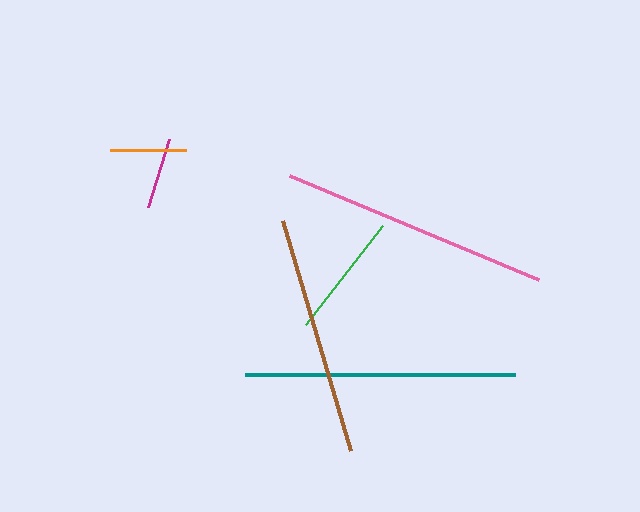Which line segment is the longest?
The pink line is the longest at approximately 270 pixels.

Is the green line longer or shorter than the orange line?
The green line is longer than the orange line.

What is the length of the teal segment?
The teal segment is approximately 270 pixels long.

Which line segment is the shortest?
The magenta line is the shortest at approximately 71 pixels.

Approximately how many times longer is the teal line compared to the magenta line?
The teal line is approximately 3.8 times the length of the magenta line.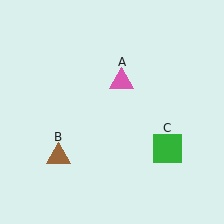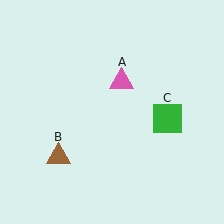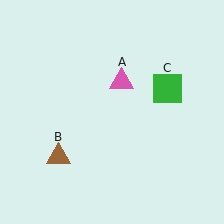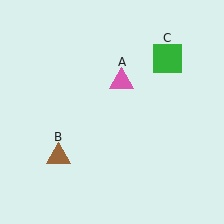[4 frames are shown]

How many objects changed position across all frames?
1 object changed position: green square (object C).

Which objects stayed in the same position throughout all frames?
Pink triangle (object A) and brown triangle (object B) remained stationary.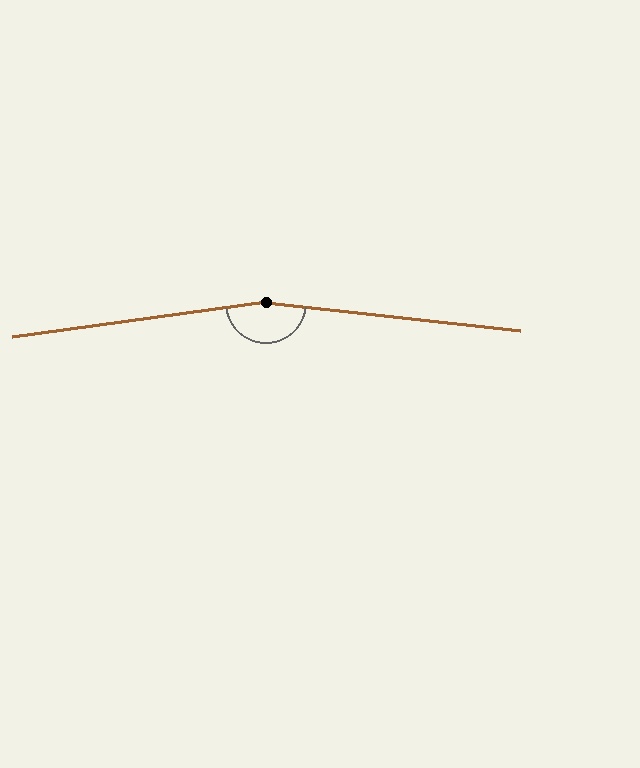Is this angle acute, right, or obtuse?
It is obtuse.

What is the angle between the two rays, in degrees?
Approximately 166 degrees.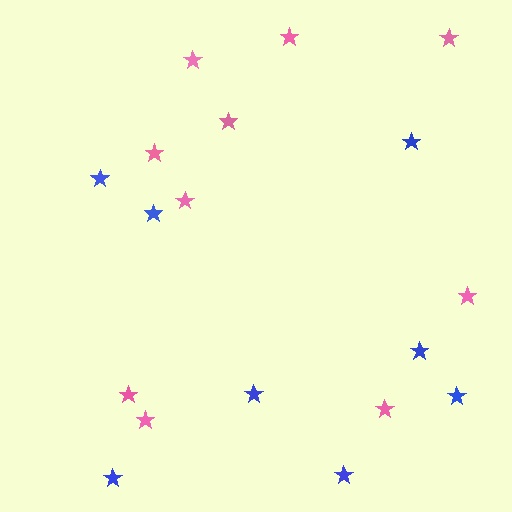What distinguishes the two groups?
There are 2 groups: one group of pink stars (10) and one group of blue stars (8).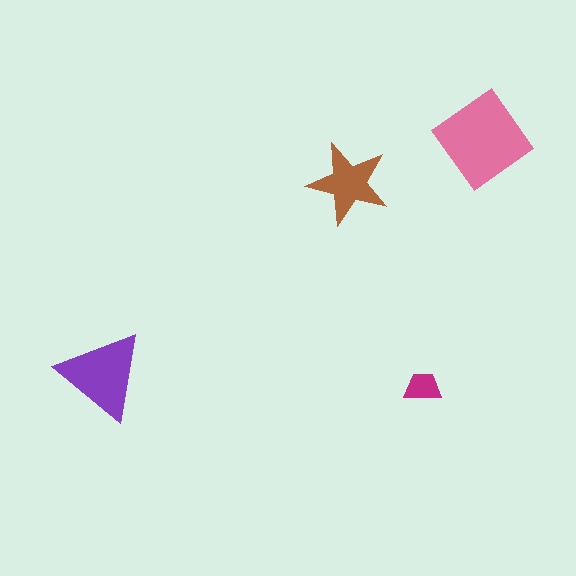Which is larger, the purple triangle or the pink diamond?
The pink diamond.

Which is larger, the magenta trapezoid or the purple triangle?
The purple triangle.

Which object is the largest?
The pink diamond.